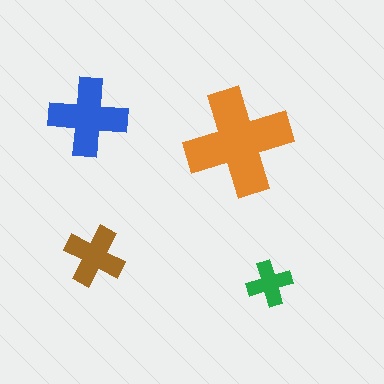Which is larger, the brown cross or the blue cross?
The blue one.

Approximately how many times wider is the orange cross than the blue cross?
About 1.5 times wider.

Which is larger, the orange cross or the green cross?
The orange one.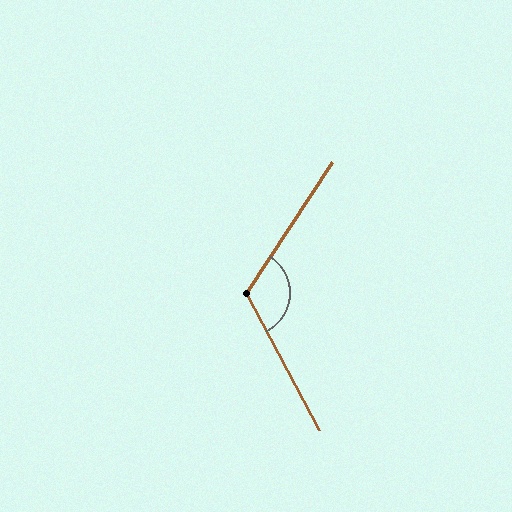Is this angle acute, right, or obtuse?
It is obtuse.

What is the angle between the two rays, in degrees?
Approximately 119 degrees.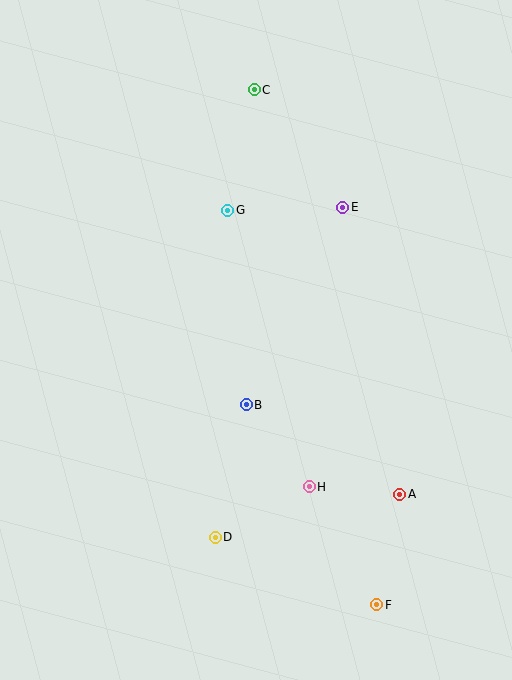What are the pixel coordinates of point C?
Point C is at (254, 90).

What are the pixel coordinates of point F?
Point F is at (377, 605).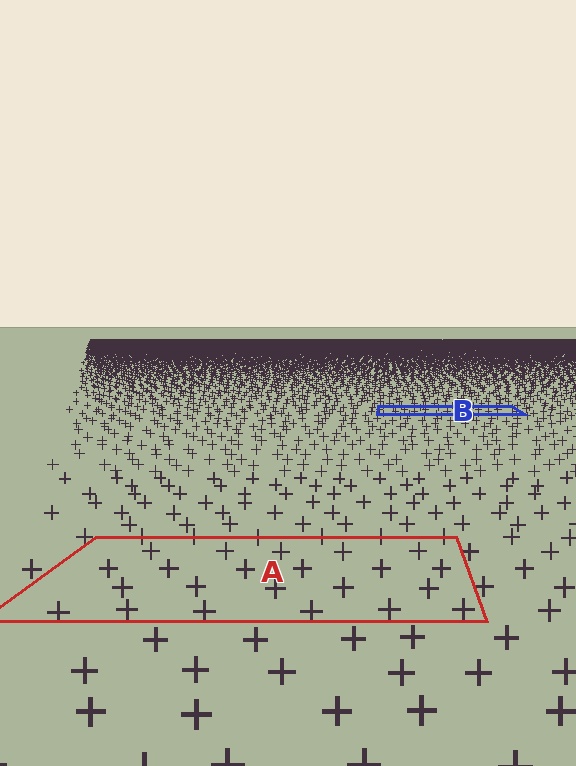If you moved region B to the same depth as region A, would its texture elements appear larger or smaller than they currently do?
They would appear larger. At a closer depth, the same texture elements are projected at a bigger on-screen size.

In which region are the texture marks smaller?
The texture marks are smaller in region B, because it is farther away.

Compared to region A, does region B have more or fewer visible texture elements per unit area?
Region B has more texture elements per unit area — they are packed more densely because it is farther away.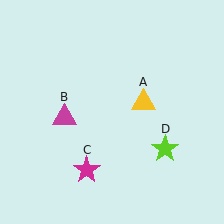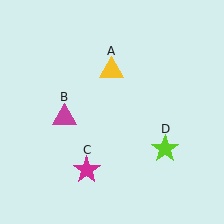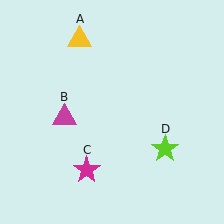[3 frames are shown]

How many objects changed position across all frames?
1 object changed position: yellow triangle (object A).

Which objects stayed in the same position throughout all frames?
Magenta triangle (object B) and magenta star (object C) and lime star (object D) remained stationary.